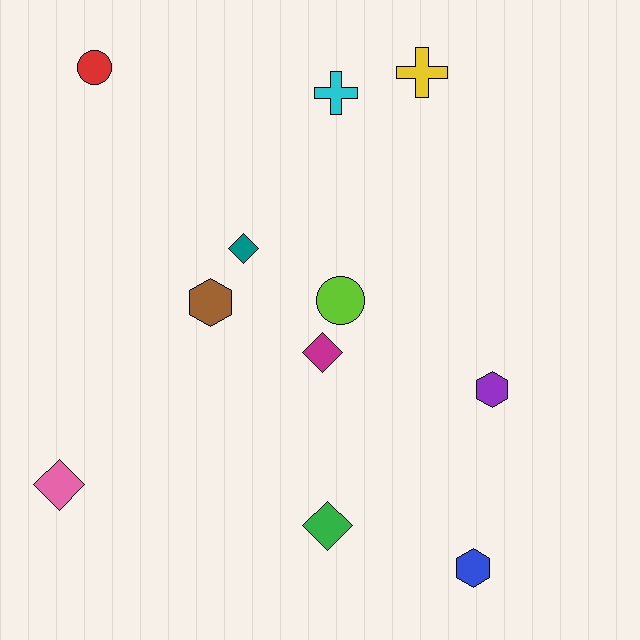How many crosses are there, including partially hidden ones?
There are 2 crosses.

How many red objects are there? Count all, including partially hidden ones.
There is 1 red object.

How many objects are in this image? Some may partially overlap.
There are 11 objects.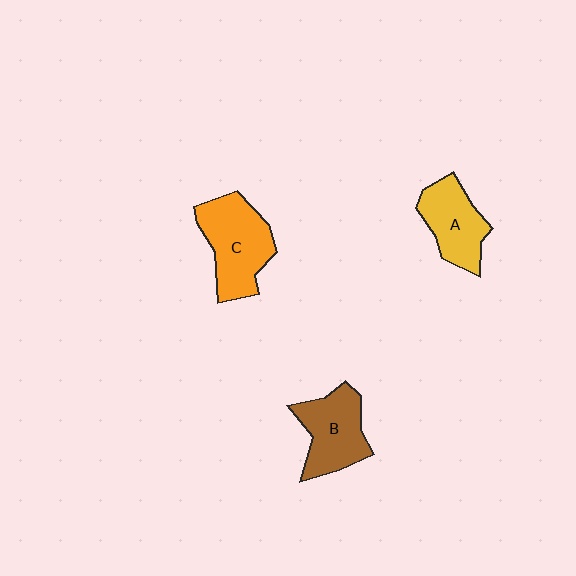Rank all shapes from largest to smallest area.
From largest to smallest: C (orange), B (brown), A (yellow).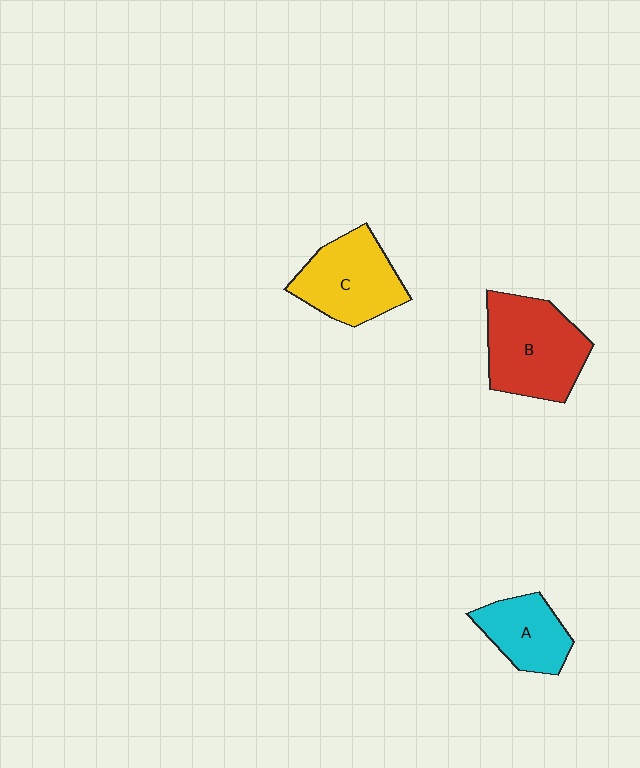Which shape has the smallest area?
Shape A (cyan).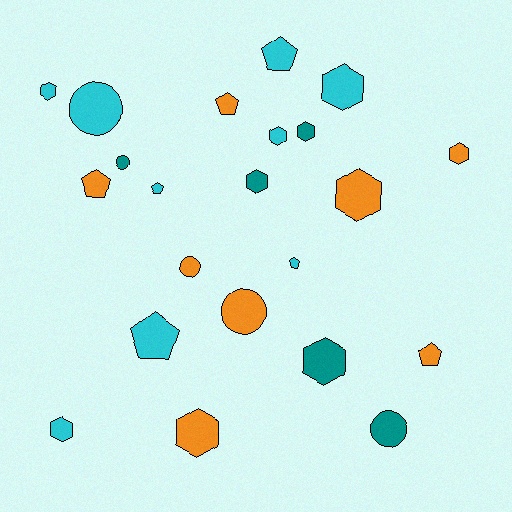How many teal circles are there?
There are 2 teal circles.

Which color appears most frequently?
Cyan, with 9 objects.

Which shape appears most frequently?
Hexagon, with 10 objects.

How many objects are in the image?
There are 22 objects.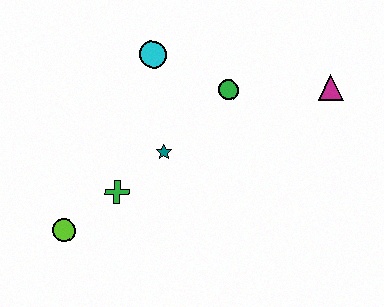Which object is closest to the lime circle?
The green cross is closest to the lime circle.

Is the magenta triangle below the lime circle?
No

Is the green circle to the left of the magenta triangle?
Yes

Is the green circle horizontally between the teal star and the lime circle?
No